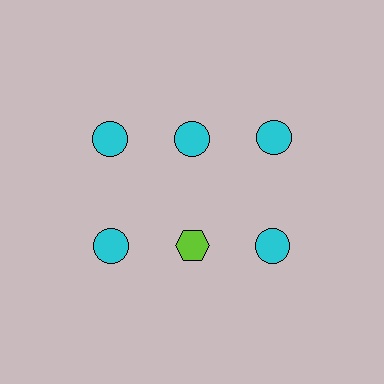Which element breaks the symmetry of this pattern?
The lime hexagon in the second row, second from left column breaks the symmetry. All other shapes are cyan circles.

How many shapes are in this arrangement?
There are 6 shapes arranged in a grid pattern.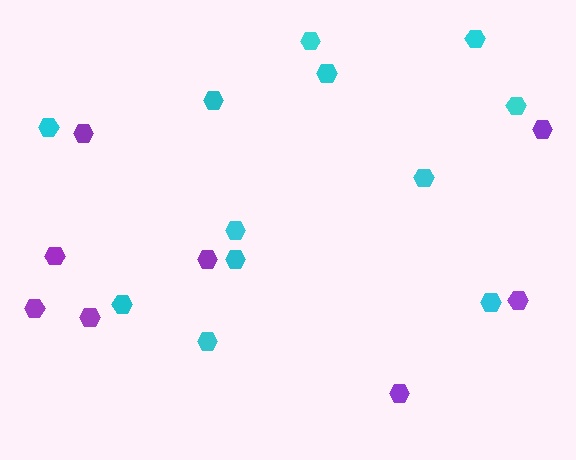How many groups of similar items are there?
There are 2 groups: one group of purple hexagons (8) and one group of cyan hexagons (12).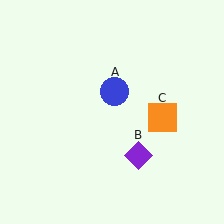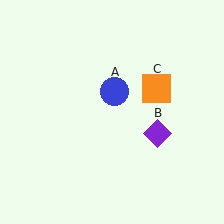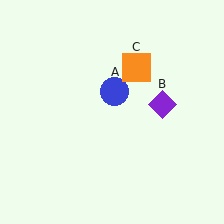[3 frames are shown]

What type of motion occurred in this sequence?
The purple diamond (object B), orange square (object C) rotated counterclockwise around the center of the scene.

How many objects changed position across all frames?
2 objects changed position: purple diamond (object B), orange square (object C).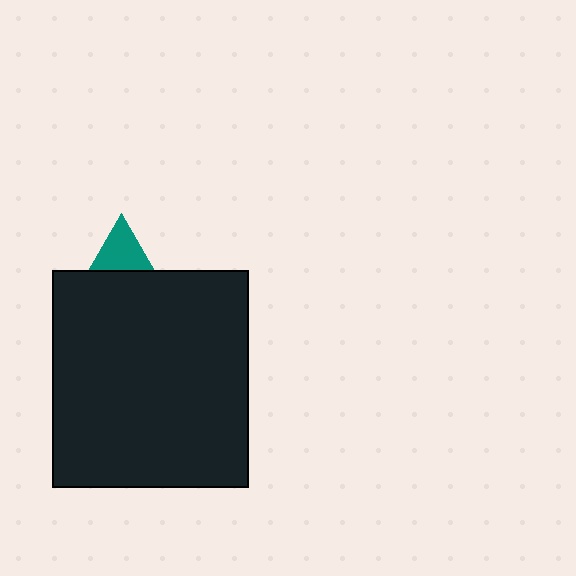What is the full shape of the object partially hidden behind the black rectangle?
The partially hidden object is a teal triangle.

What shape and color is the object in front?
The object in front is a black rectangle.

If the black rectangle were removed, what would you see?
You would see the complete teal triangle.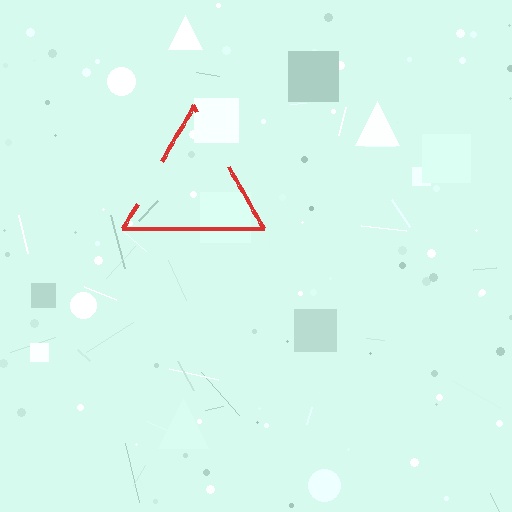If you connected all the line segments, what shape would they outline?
They would outline a triangle.